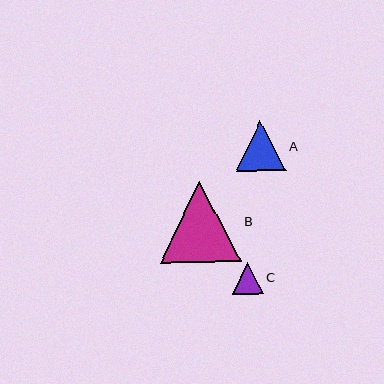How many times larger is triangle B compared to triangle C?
Triangle B is approximately 2.6 times the size of triangle C.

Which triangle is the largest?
Triangle B is the largest with a size of approximately 81 pixels.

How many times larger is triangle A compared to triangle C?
Triangle A is approximately 1.6 times the size of triangle C.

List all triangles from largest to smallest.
From largest to smallest: B, A, C.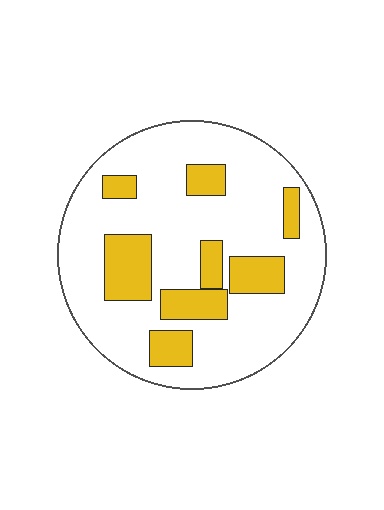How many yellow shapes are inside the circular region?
8.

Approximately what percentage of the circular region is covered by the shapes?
Approximately 25%.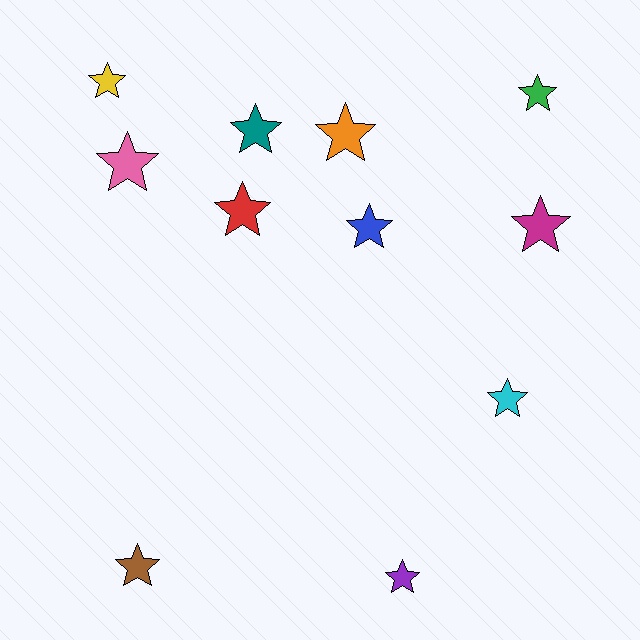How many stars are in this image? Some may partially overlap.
There are 11 stars.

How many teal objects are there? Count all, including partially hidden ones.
There is 1 teal object.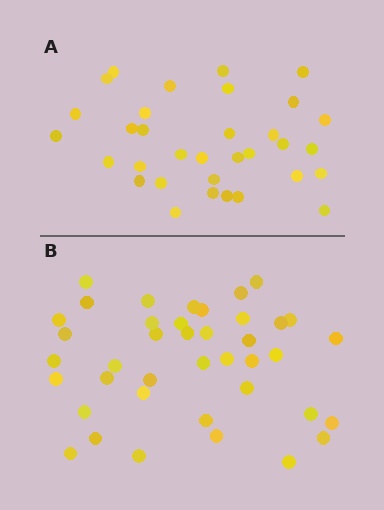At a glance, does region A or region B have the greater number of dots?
Region B (the bottom region) has more dots.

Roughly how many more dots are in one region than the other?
Region B has roughly 8 or so more dots than region A.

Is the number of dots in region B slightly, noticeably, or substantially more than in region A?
Region B has only slightly more — the two regions are fairly close. The ratio is roughly 1.2 to 1.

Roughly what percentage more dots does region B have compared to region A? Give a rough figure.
About 20% more.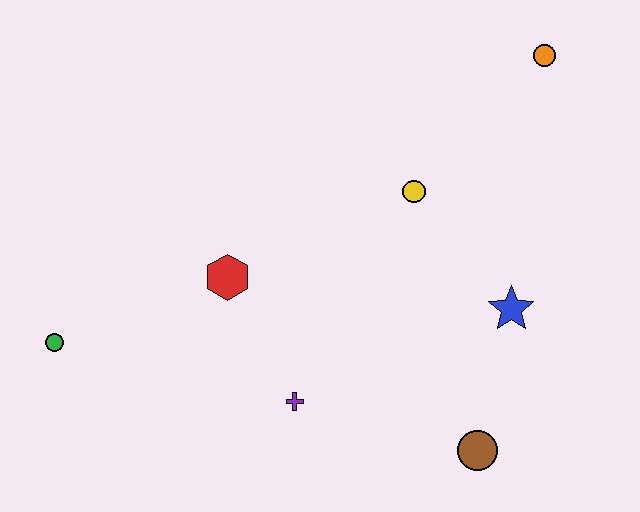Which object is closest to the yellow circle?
The blue star is closest to the yellow circle.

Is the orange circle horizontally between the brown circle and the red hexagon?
No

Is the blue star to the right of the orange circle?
No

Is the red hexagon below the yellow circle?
Yes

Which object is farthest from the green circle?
The orange circle is farthest from the green circle.